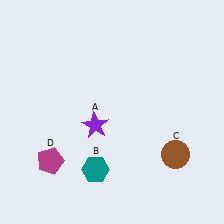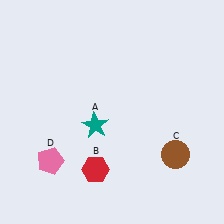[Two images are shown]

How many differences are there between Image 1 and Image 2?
There are 3 differences between the two images.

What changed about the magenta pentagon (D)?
In Image 1, D is magenta. In Image 2, it changed to pink.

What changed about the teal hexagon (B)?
In Image 1, B is teal. In Image 2, it changed to red.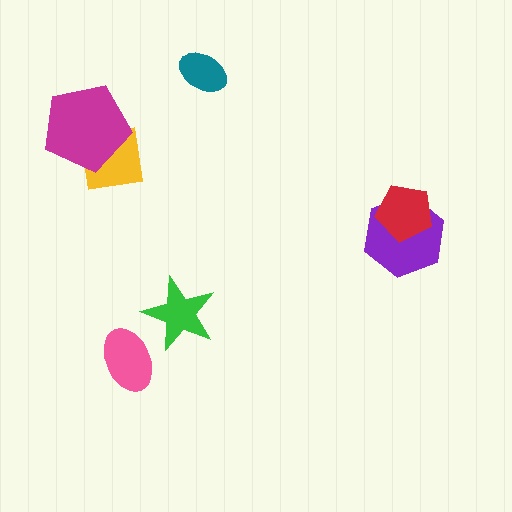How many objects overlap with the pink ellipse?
0 objects overlap with the pink ellipse.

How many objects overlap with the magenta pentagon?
1 object overlaps with the magenta pentagon.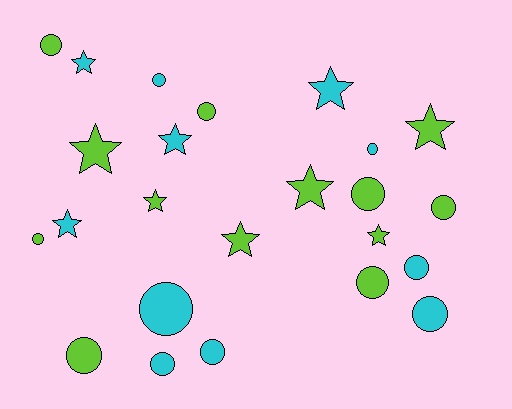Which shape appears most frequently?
Circle, with 14 objects.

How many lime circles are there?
There are 7 lime circles.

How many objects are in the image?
There are 24 objects.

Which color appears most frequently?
Lime, with 13 objects.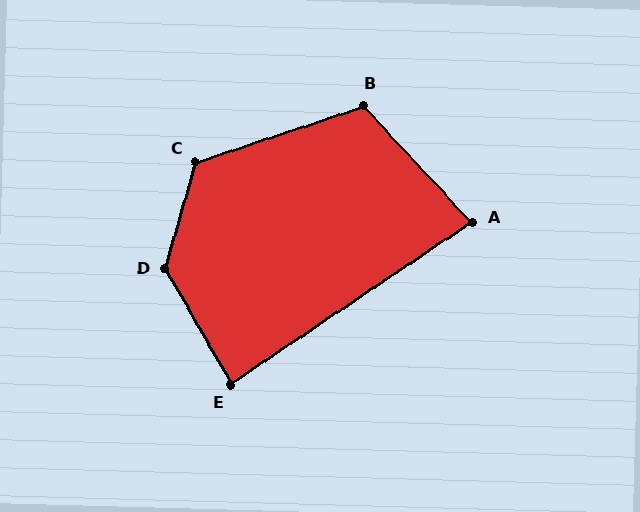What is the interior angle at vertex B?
Approximately 115 degrees (obtuse).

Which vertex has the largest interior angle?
D, at approximately 134 degrees.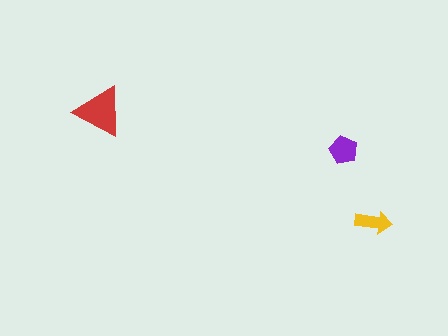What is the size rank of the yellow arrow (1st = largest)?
3rd.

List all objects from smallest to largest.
The yellow arrow, the purple pentagon, the red triangle.